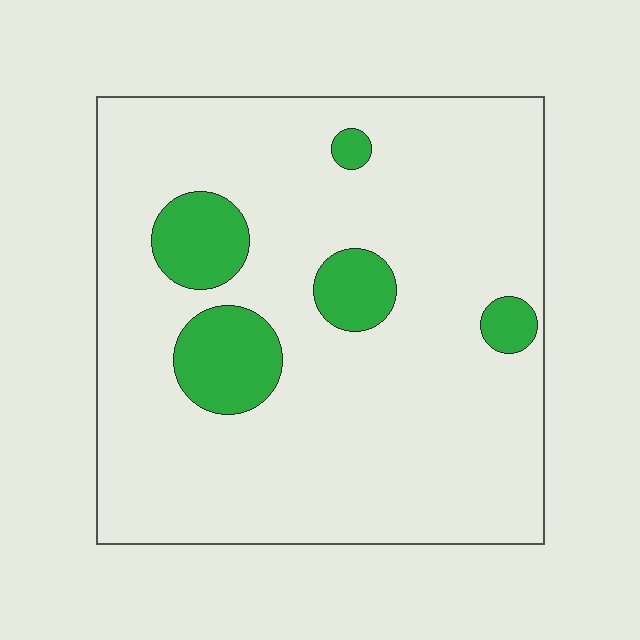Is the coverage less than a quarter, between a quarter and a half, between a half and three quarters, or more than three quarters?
Less than a quarter.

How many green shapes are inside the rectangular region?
5.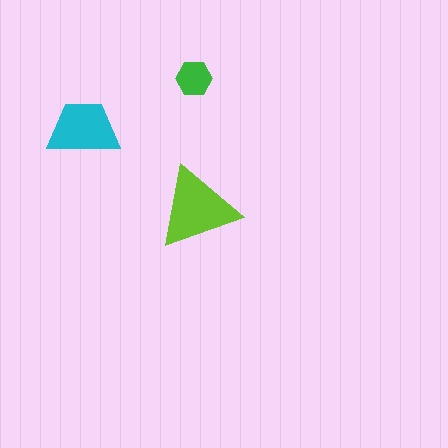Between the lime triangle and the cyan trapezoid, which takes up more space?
The lime triangle.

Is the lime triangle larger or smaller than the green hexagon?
Larger.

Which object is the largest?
The lime triangle.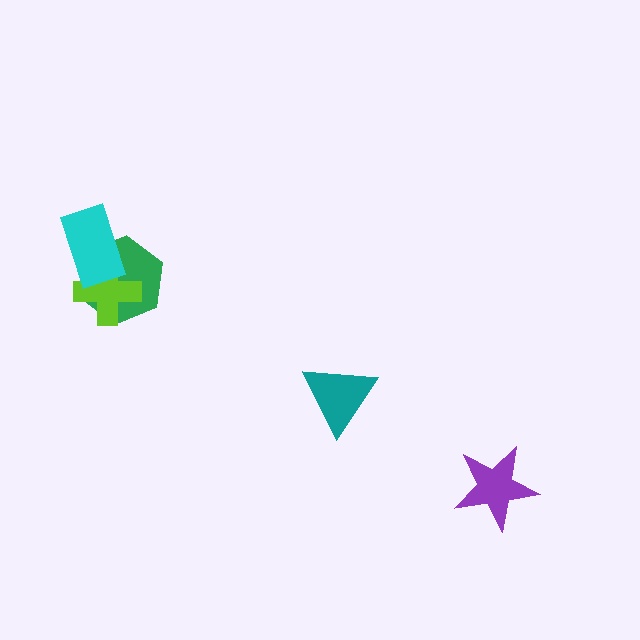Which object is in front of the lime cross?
The cyan rectangle is in front of the lime cross.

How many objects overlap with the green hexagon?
2 objects overlap with the green hexagon.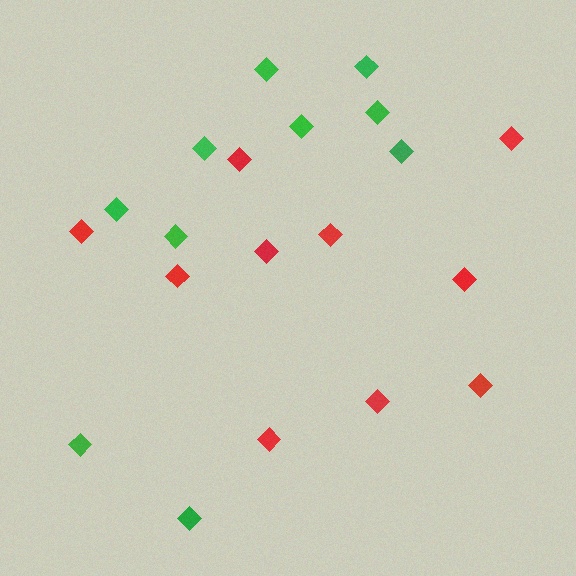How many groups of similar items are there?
There are 2 groups: one group of red diamonds (10) and one group of green diamonds (10).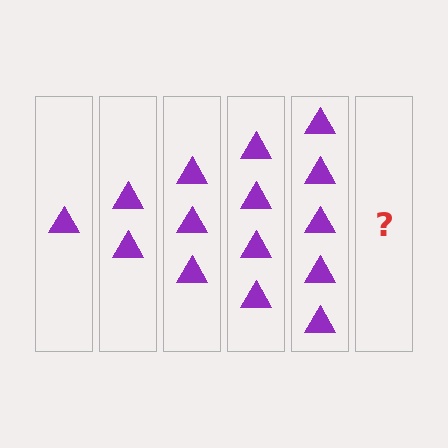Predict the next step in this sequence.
The next step is 6 triangles.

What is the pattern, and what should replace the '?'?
The pattern is that each step adds one more triangle. The '?' should be 6 triangles.